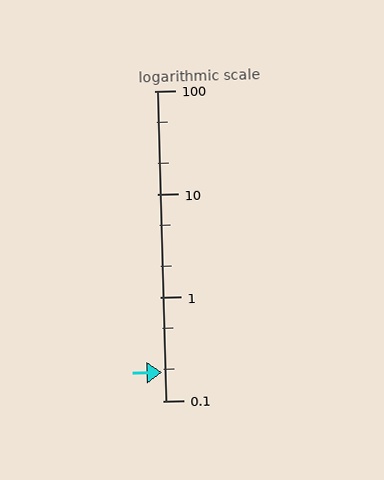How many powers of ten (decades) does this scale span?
The scale spans 3 decades, from 0.1 to 100.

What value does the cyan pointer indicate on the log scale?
The pointer indicates approximately 0.19.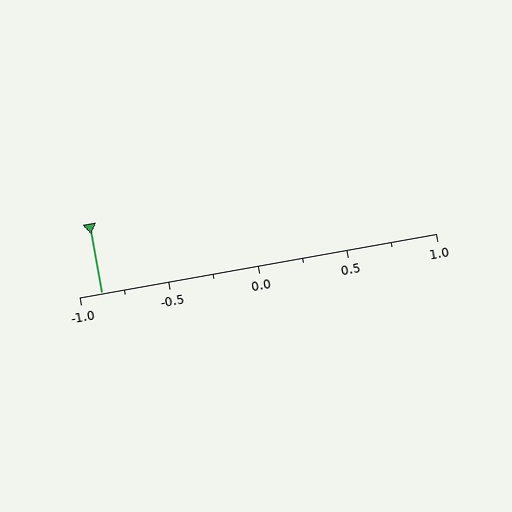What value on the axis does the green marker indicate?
The marker indicates approximately -0.88.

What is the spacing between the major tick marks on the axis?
The major ticks are spaced 0.5 apart.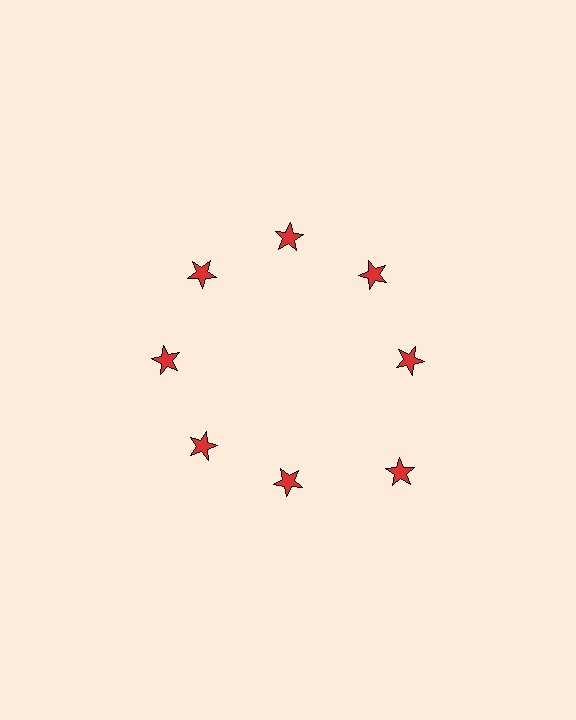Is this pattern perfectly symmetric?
No. The 8 red stars are arranged in a ring, but one element near the 4 o'clock position is pushed outward from the center, breaking the 8-fold rotational symmetry.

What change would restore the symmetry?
The symmetry would be restored by moving it inward, back onto the ring so that all 8 stars sit at equal angles and equal distance from the center.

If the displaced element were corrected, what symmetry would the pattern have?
It would have 8-fold rotational symmetry — the pattern would map onto itself every 45 degrees.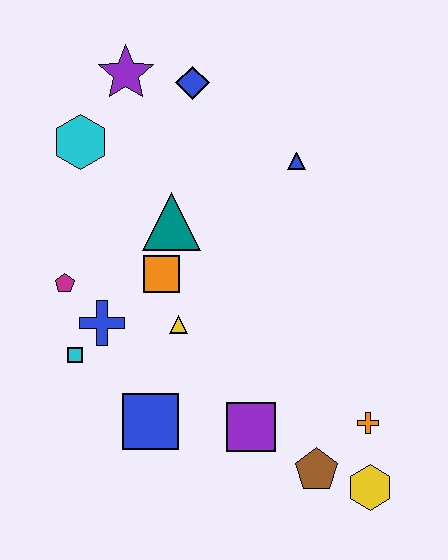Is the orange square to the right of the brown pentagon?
No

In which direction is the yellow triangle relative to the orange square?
The yellow triangle is below the orange square.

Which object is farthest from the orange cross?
The purple star is farthest from the orange cross.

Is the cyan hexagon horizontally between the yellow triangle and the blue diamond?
No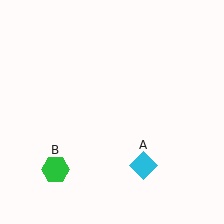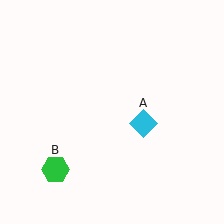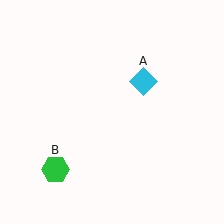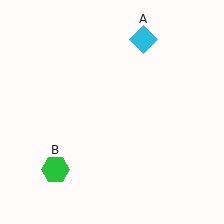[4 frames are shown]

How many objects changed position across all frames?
1 object changed position: cyan diamond (object A).